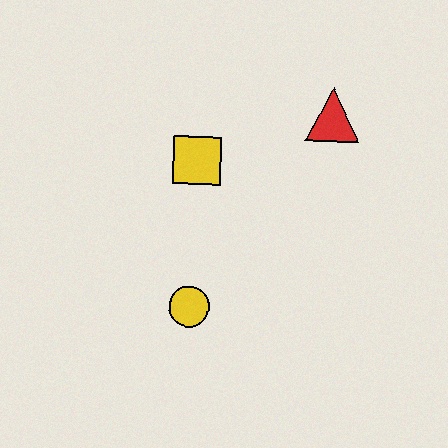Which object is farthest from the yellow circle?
The red triangle is farthest from the yellow circle.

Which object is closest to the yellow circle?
The yellow square is closest to the yellow circle.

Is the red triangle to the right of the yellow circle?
Yes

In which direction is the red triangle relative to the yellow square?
The red triangle is to the right of the yellow square.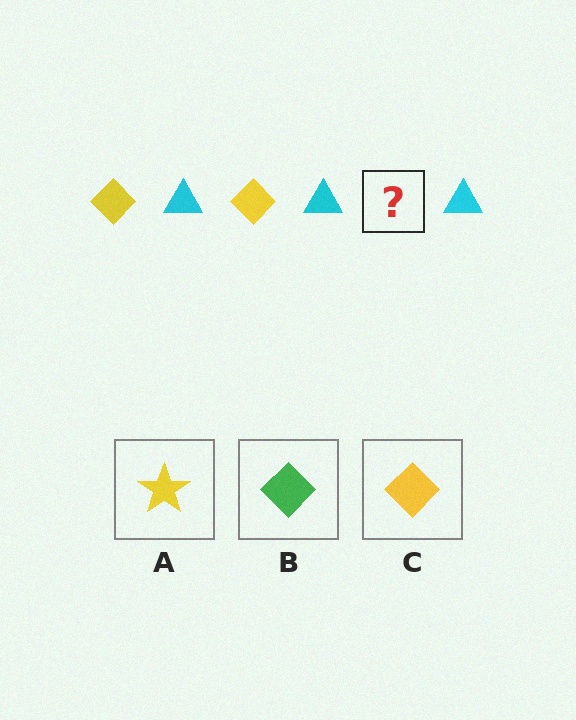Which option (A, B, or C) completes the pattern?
C.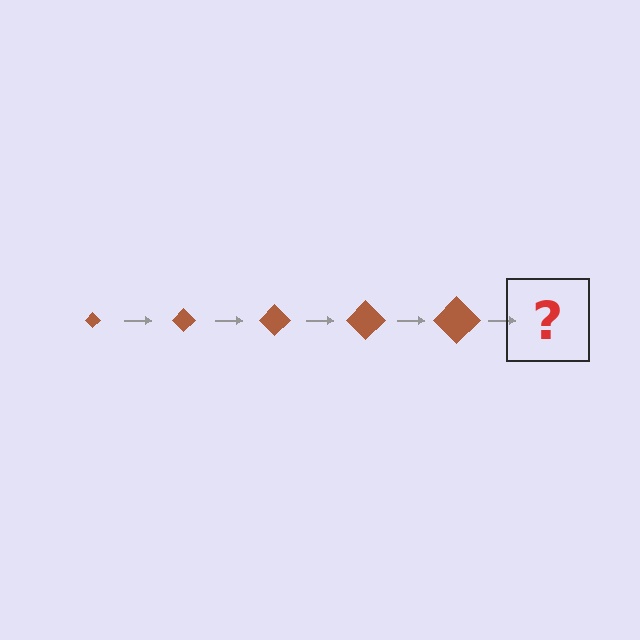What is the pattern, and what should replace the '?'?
The pattern is that the diamond gets progressively larger each step. The '?' should be a brown diamond, larger than the previous one.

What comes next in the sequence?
The next element should be a brown diamond, larger than the previous one.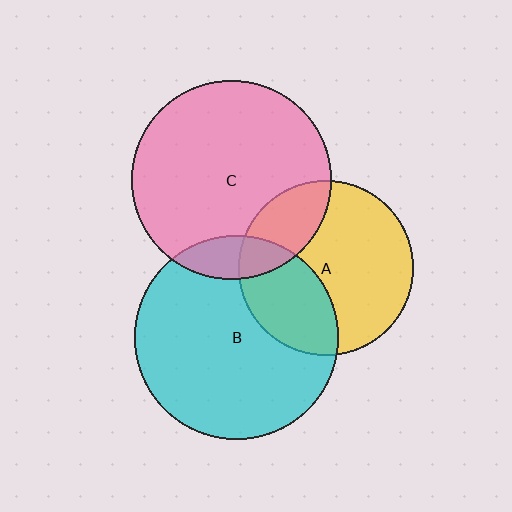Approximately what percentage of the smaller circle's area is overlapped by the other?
Approximately 20%.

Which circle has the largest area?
Circle B (cyan).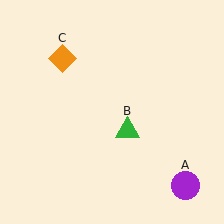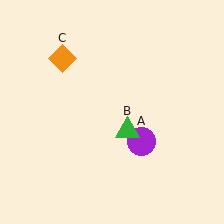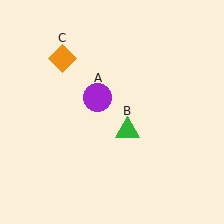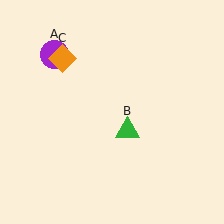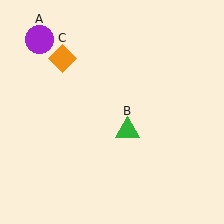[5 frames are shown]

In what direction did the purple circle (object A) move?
The purple circle (object A) moved up and to the left.